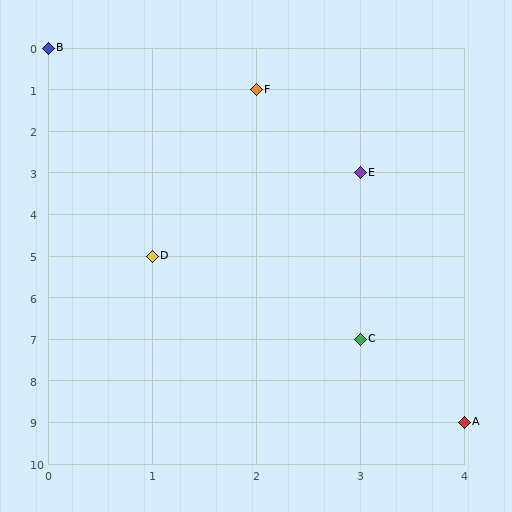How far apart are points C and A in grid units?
Points C and A are 1 column and 2 rows apart (about 2.2 grid units diagonally).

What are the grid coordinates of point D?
Point D is at grid coordinates (1, 5).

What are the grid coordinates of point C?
Point C is at grid coordinates (3, 7).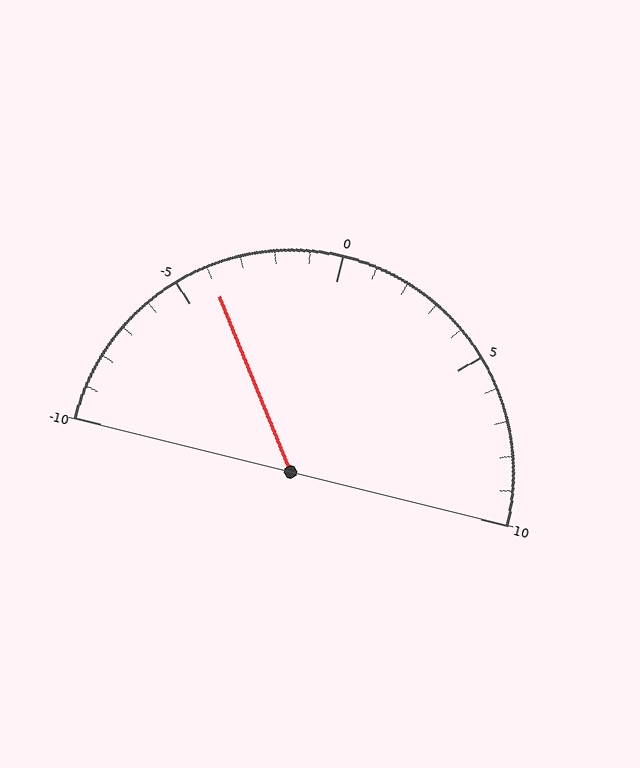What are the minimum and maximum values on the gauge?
The gauge ranges from -10 to 10.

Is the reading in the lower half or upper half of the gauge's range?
The reading is in the lower half of the range (-10 to 10).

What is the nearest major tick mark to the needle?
The nearest major tick mark is -5.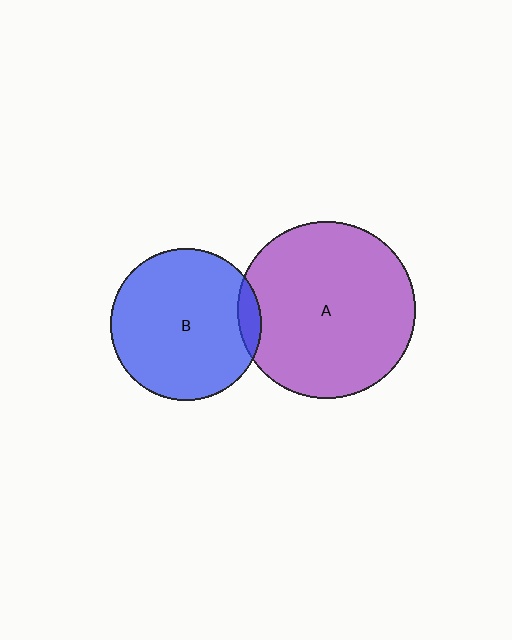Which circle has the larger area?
Circle A (purple).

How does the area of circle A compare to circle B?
Approximately 1.4 times.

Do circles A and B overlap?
Yes.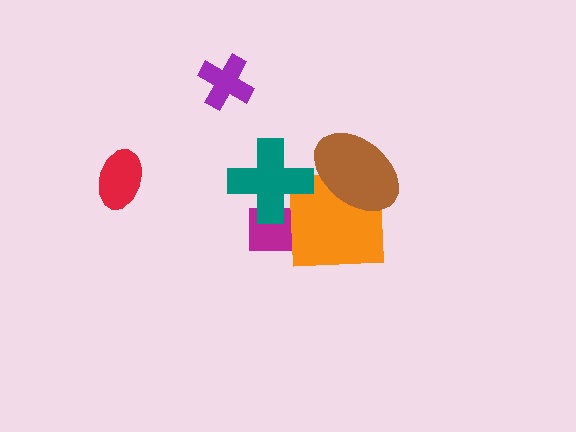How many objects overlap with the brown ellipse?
1 object overlaps with the brown ellipse.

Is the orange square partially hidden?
Yes, it is partially covered by another shape.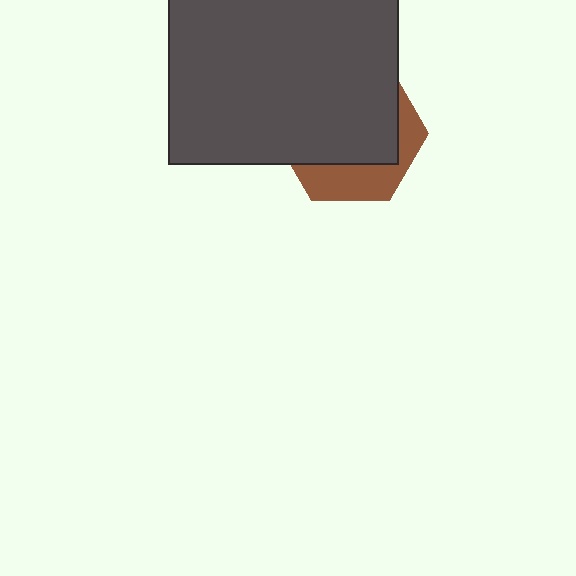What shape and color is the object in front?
The object in front is a dark gray square.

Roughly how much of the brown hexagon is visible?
A small part of it is visible (roughly 31%).